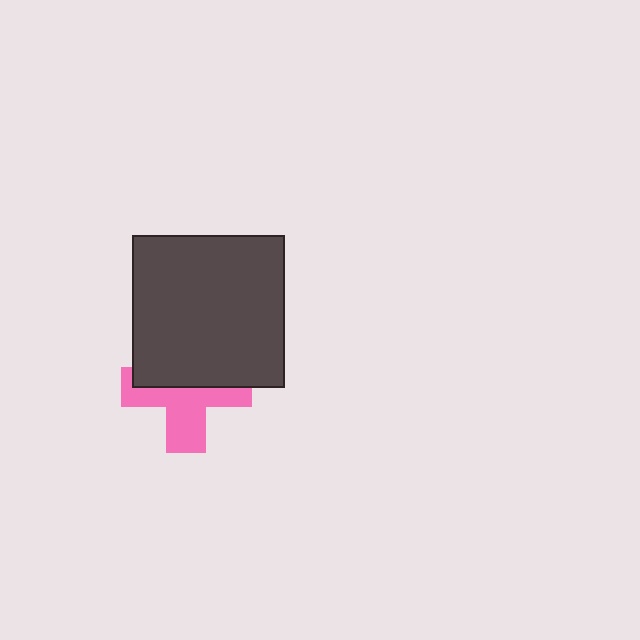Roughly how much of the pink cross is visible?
About half of it is visible (roughly 52%).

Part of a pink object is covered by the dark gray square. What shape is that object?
It is a cross.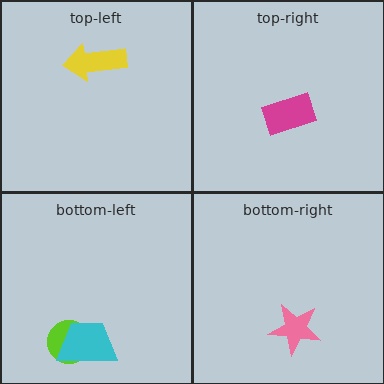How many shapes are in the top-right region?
1.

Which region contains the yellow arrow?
The top-left region.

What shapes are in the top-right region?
The magenta rectangle.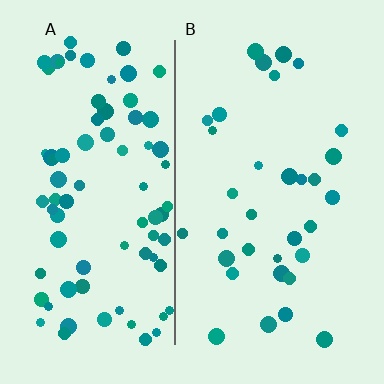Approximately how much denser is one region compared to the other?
Approximately 2.6× — region A over region B.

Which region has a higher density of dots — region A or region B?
A (the left).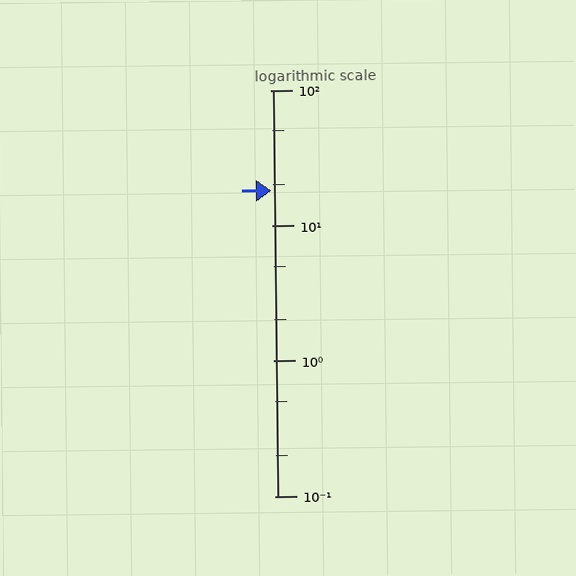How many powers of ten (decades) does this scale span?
The scale spans 3 decades, from 0.1 to 100.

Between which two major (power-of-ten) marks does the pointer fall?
The pointer is between 10 and 100.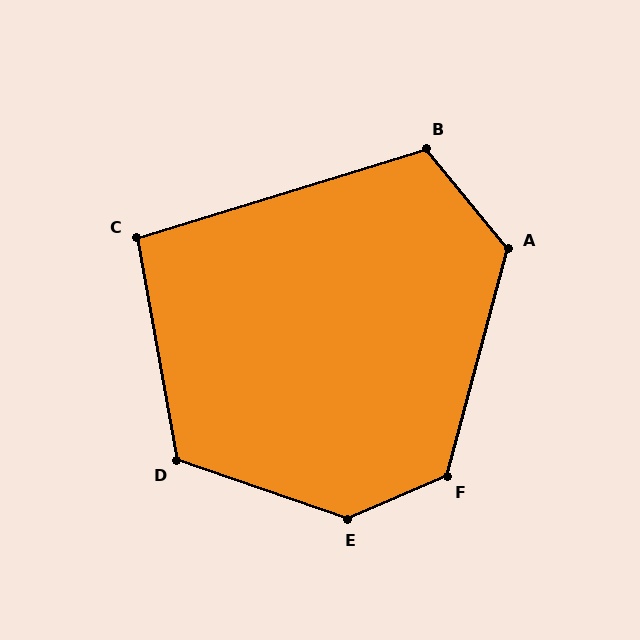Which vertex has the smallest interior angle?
C, at approximately 97 degrees.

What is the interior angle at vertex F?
Approximately 129 degrees (obtuse).